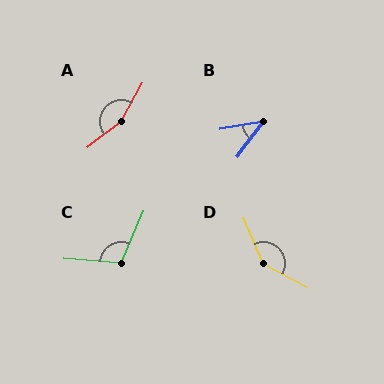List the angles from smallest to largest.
B (43°), C (110°), D (143°), A (157°).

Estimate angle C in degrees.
Approximately 110 degrees.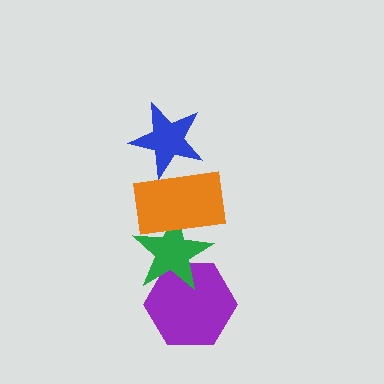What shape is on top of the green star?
The orange rectangle is on top of the green star.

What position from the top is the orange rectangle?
The orange rectangle is 2nd from the top.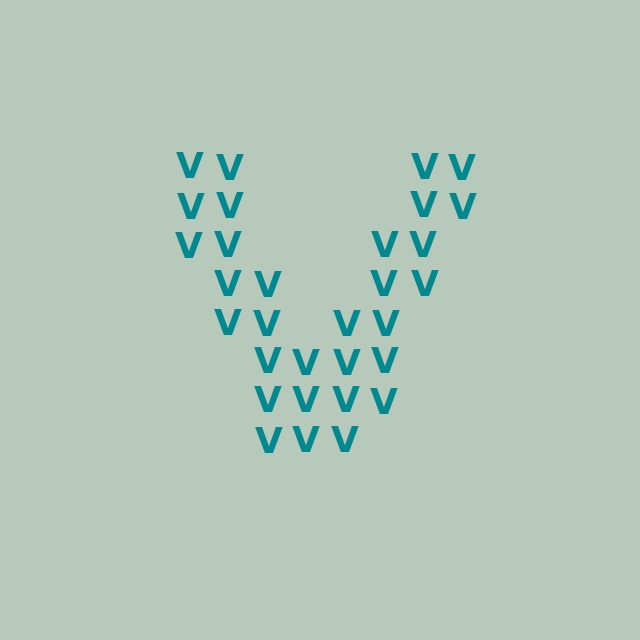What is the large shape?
The large shape is the letter V.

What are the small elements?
The small elements are letter V's.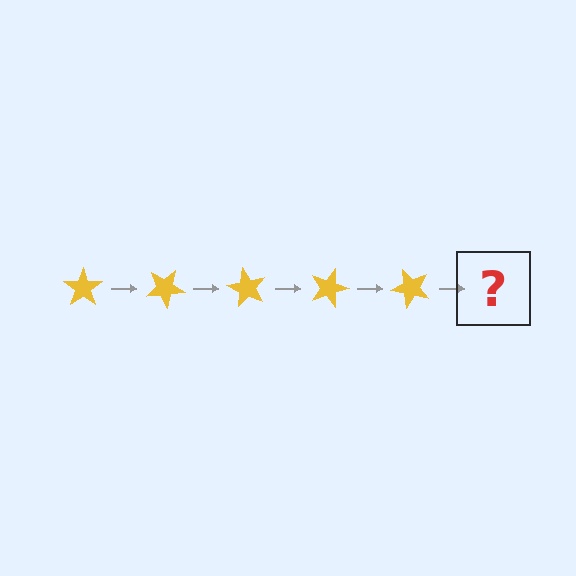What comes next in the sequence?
The next element should be a yellow star rotated 150 degrees.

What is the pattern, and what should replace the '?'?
The pattern is that the star rotates 30 degrees each step. The '?' should be a yellow star rotated 150 degrees.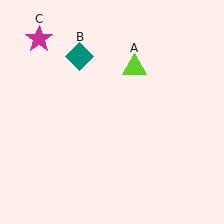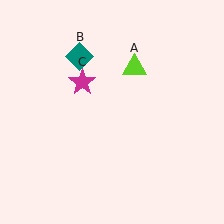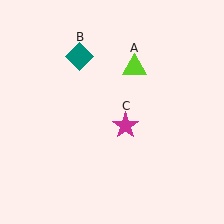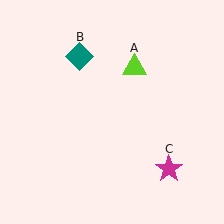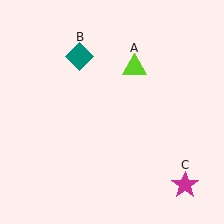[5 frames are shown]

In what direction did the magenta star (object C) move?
The magenta star (object C) moved down and to the right.